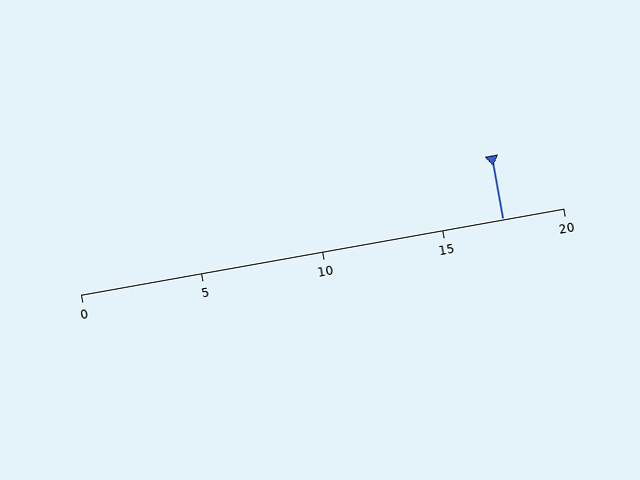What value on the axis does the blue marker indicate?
The marker indicates approximately 17.5.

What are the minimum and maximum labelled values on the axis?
The axis runs from 0 to 20.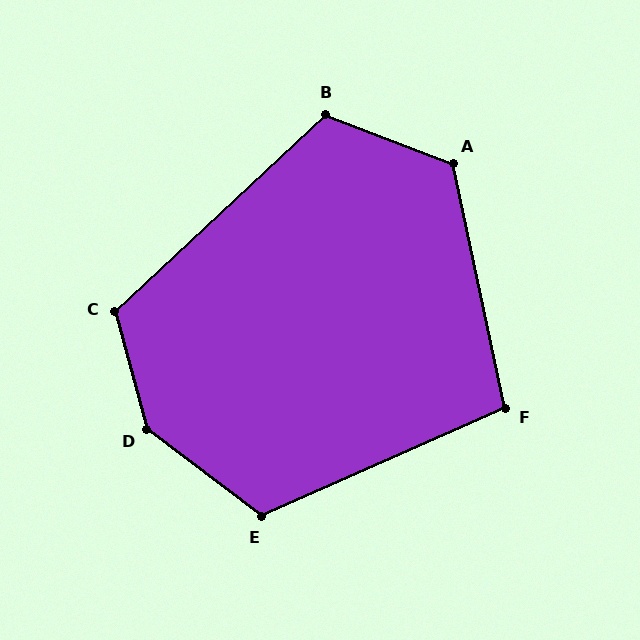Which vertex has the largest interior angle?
D, at approximately 142 degrees.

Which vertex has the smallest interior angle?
F, at approximately 102 degrees.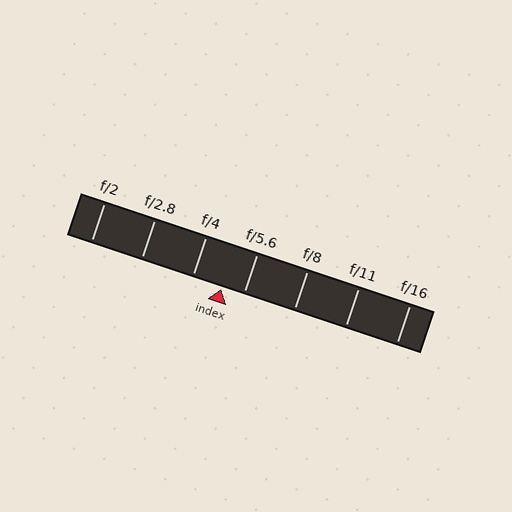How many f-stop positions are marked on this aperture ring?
There are 7 f-stop positions marked.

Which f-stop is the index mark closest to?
The index mark is closest to f/5.6.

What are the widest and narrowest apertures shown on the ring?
The widest aperture shown is f/2 and the narrowest is f/16.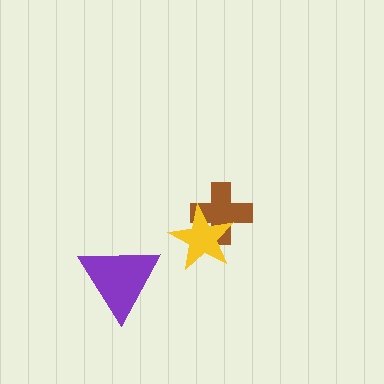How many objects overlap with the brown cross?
1 object overlaps with the brown cross.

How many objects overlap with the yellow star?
1 object overlaps with the yellow star.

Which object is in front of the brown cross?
The yellow star is in front of the brown cross.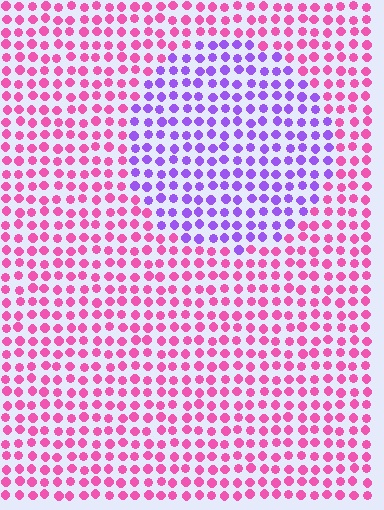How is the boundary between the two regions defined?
The boundary is defined purely by a slight shift in hue (about 56 degrees). Spacing, size, and orientation are identical on both sides.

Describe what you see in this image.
The image is filled with small pink elements in a uniform arrangement. A circle-shaped region is visible where the elements are tinted to a slightly different hue, forming a subtle color boundary.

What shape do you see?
I see a circle.